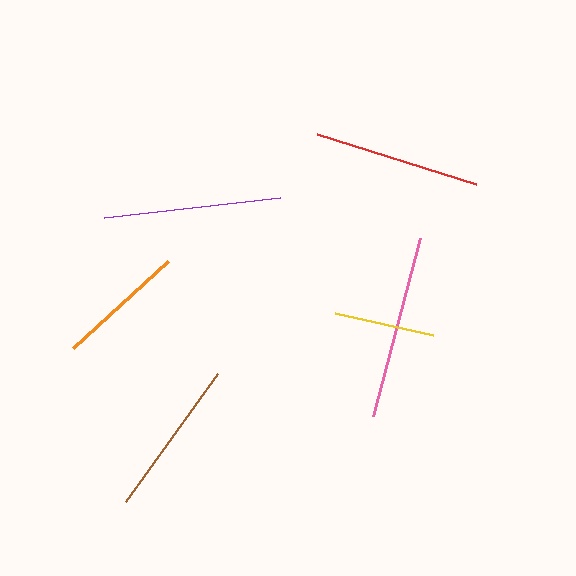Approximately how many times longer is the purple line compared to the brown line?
The purple line is approximately 1.1 times the length of the brown line.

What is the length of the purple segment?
The purple segment is approximately 177 pixels long.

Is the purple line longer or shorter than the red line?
The purple line is longer than the red line.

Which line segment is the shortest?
The yellow line is the shortest at approximately 101 pixels.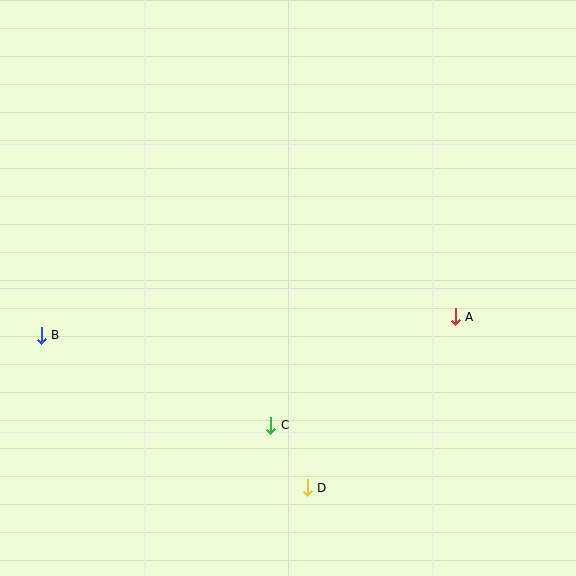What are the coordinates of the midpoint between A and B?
The midpoint between A and B is at (248, 326).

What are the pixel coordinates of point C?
Point C is at (271, 425).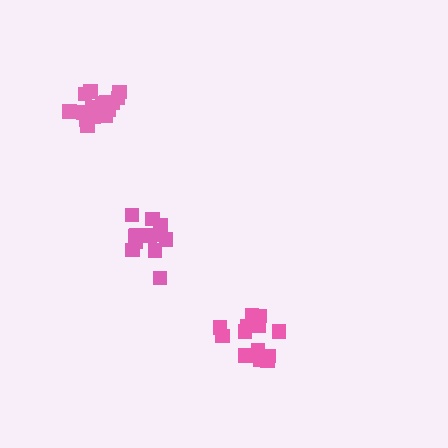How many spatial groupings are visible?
There are 3 spatial groupings.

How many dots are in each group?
Group 1: 15 dots, Group 2: 16 dots, Group 3: 12 dots (43 total).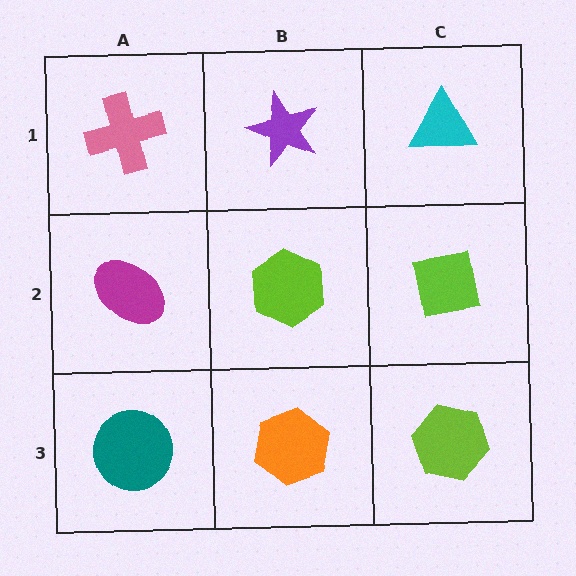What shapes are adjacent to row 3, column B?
A lime hexagon (row 2, column B), a teal circle (row 3, column A), a lime hexagon (row 3, column C).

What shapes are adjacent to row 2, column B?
A purple star (row 1, column B), an orange hexagon (row 3, column B), a magenta ellipse (row 2, column A), a lime square (row 2, column C).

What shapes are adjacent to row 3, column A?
A magenta ellipse (row 2, column A), an orange hexagon (row 3, column B).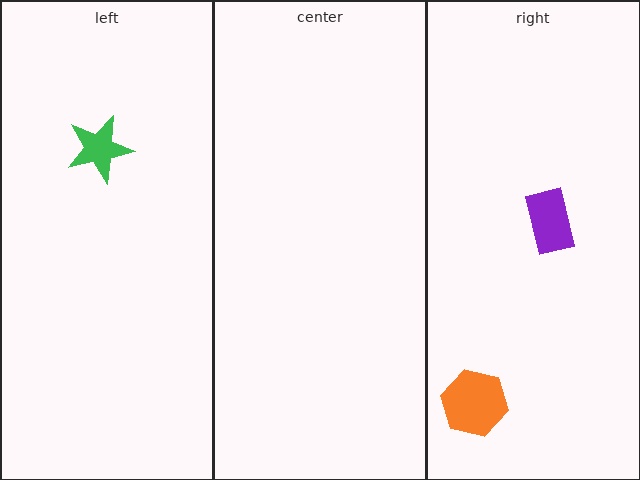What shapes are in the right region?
The purple rectangle, the orange hexagon.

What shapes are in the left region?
The green star.